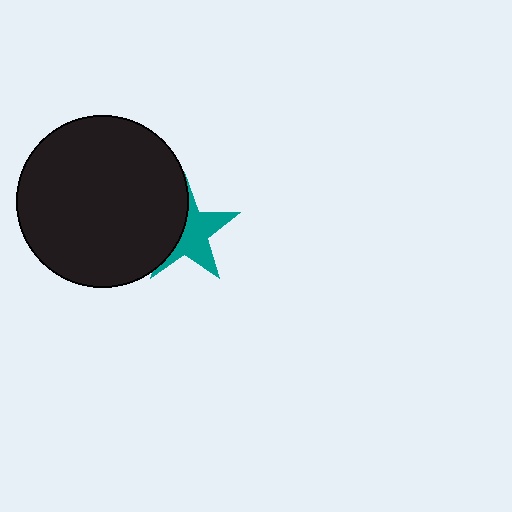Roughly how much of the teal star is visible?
About half of it is visible (roughly 55%).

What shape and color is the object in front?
The object in front is a black circle.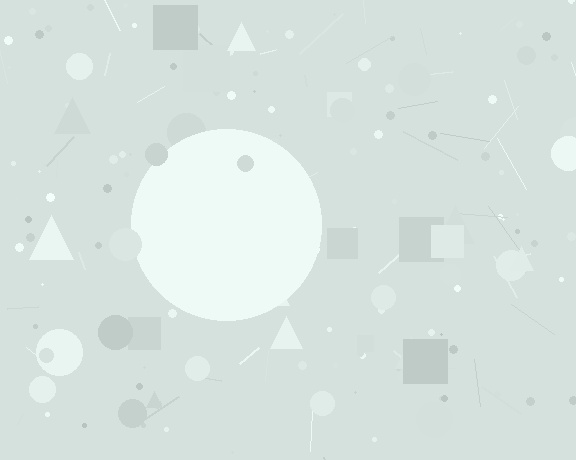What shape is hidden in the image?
A circle is hidden in the image.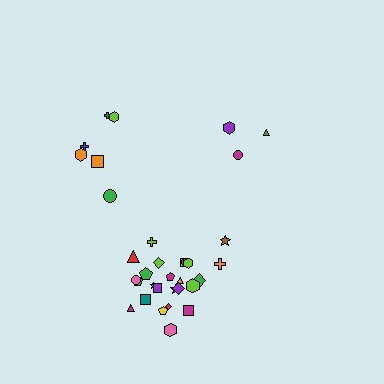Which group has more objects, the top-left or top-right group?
The top-left group.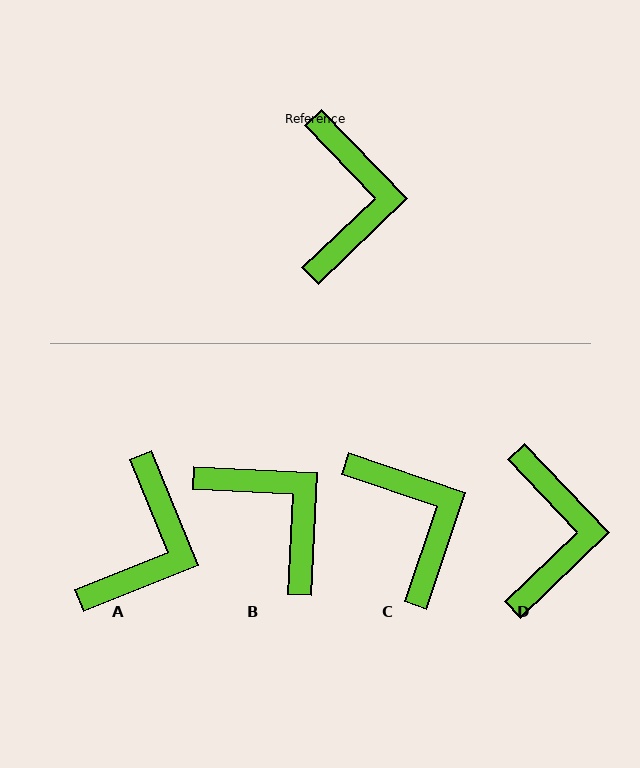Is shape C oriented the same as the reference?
No, it is off by about 28 degrees.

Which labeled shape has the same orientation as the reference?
D.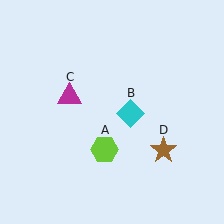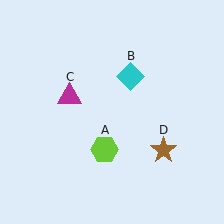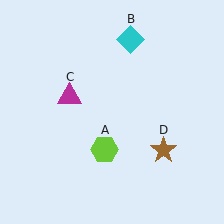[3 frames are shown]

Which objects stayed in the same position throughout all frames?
Lime hexagon (object A) and magenta triangle (object C) and brown star (object D) remained stationary.